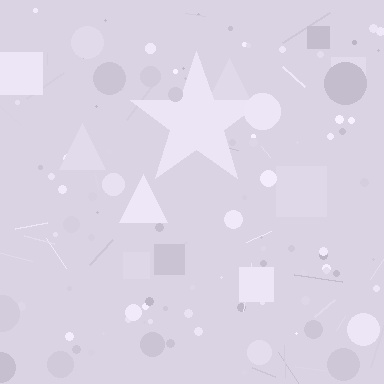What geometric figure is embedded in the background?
A star is embedded in the background.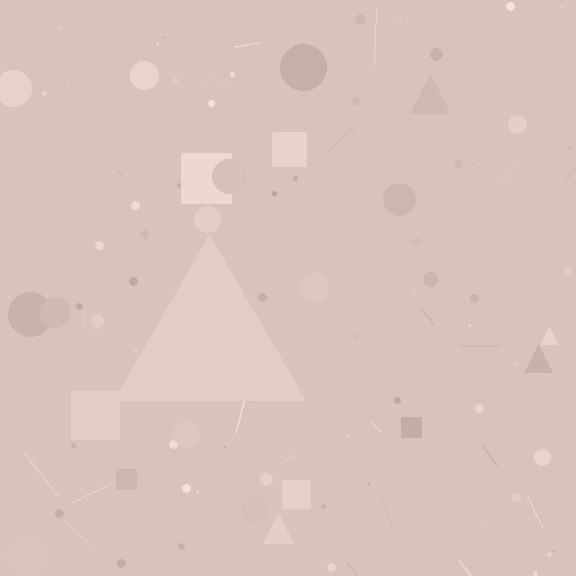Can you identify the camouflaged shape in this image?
The camouflaged shape is a triangle.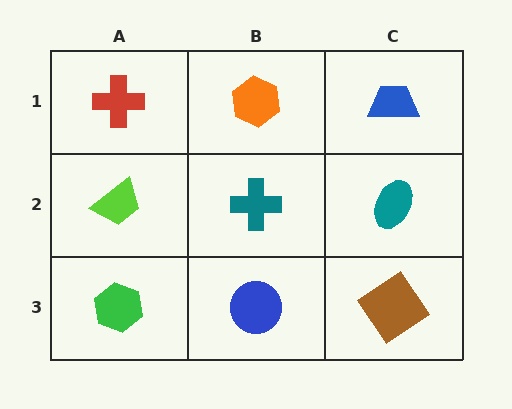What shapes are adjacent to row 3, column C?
A teal ellipse (row 2, column C), a blue circle (row 3, column B).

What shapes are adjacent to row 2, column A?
A red cross (row 1, column A), a green hexagon (row 3, column A), a teal cross (row 2, column B).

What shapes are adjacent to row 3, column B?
A teal cross (row 2, column B), a green hexagon (row 3, column A), a brown diamond (row 3, column C).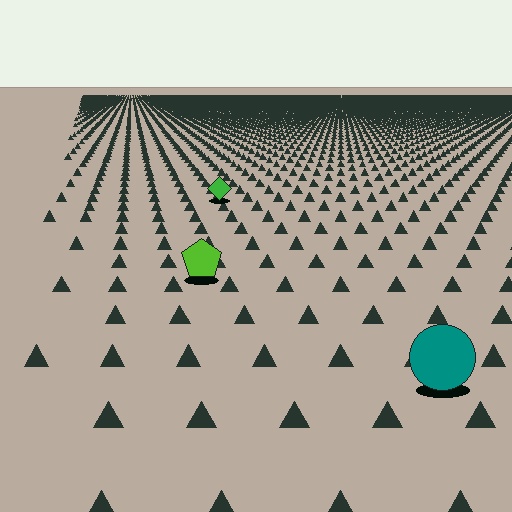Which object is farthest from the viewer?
The green diamond is farthest from the viewer. It appears smaller and the ground texture around it is denser.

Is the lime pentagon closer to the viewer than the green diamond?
Yes. The lime pentagon is closer — you can tell from the texture gradient: the ground texture is coarser near it.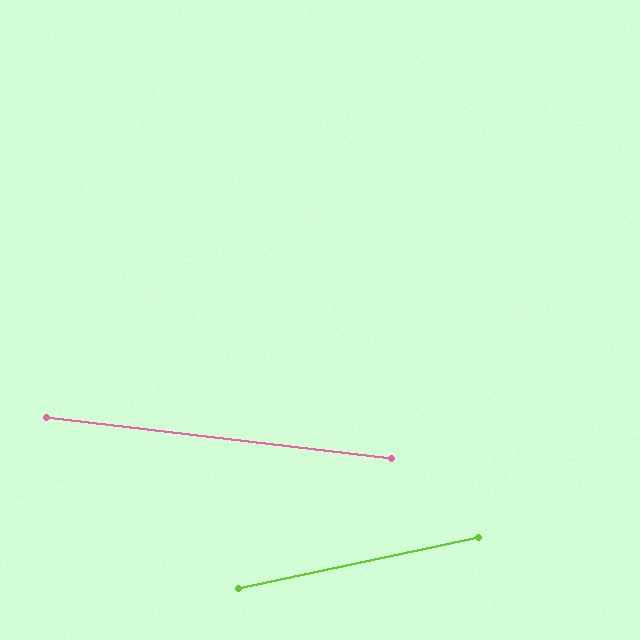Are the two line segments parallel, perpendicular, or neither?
Neither parallel nor perpendicular — they differ by about 19°.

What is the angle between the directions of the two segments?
Approximately 19 degrees.